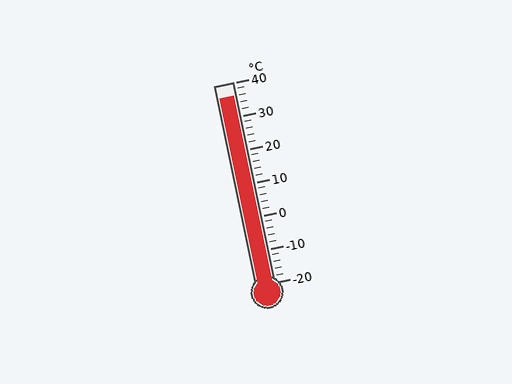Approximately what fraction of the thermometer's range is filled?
The thermometer is filled to approximately 95% of its range.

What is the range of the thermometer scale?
The thermometer scale ranges from -20°C to 40°C.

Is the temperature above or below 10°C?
The temperature is above 10°C.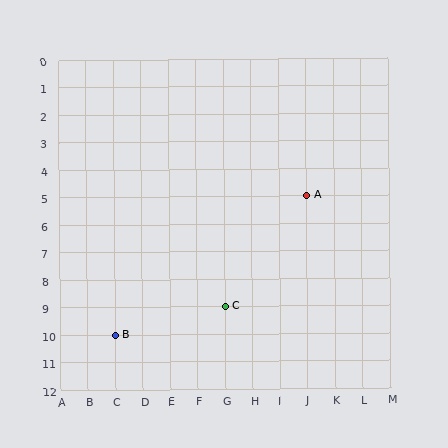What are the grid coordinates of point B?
Point B is at grid coordinates (C, 10).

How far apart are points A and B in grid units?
Points A and B are 7 columns and 5 rows apart (about 8.6 grid units diagonally).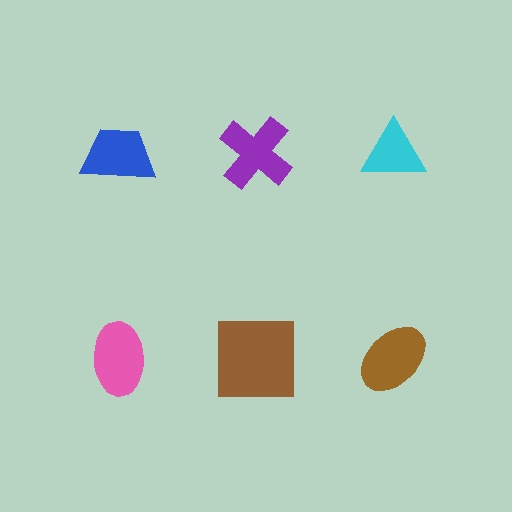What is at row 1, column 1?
A blue trapezoid.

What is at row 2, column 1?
A pink ellipse.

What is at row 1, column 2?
A purple cross.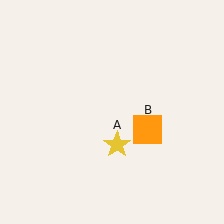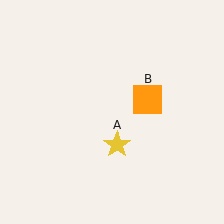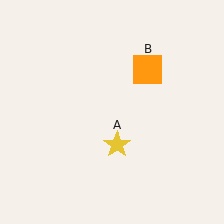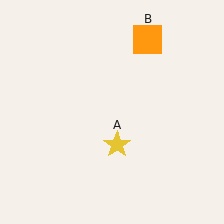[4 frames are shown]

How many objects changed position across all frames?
1 object changed position: orange square (object B).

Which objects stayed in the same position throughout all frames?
Yellow star (object A) remained stationary.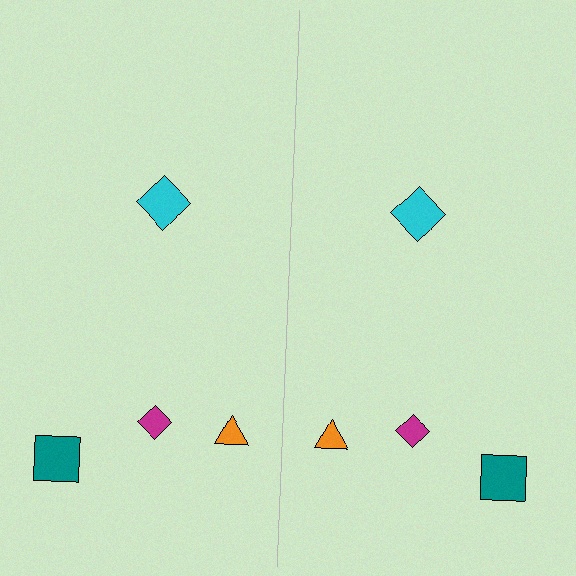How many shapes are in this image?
There are 8 shapes in this image.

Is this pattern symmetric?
Yes, this pattern has bilateral (reflection) symmetry.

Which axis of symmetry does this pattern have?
The pattern has a vertical axis of symmetry running through the center of the image.